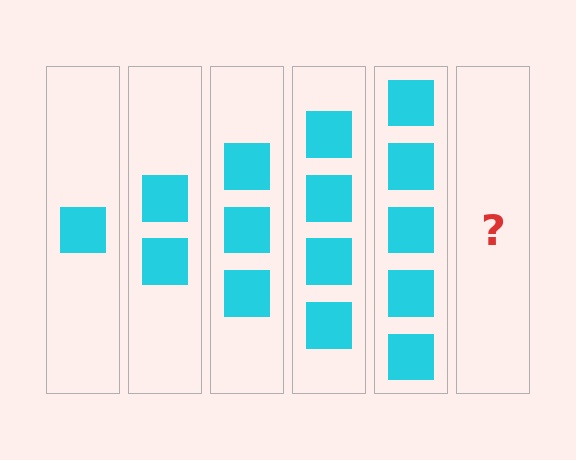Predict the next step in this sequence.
The next step is 6 squares.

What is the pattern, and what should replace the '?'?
The pattern is that each step adds one more square. The '?' should be 6 squares.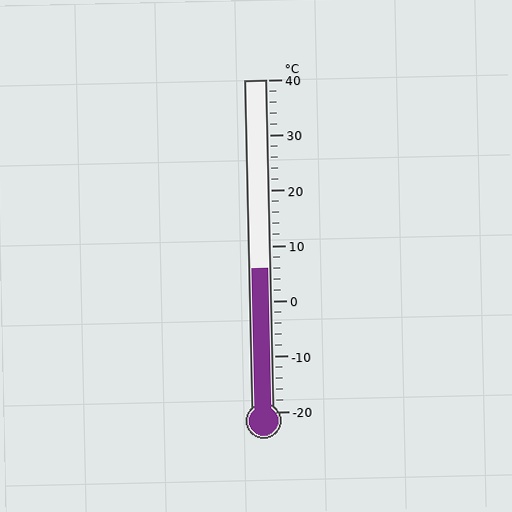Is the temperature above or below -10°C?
The temperature is above -10°C.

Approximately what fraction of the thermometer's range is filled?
The thermometer is filled to approximately 45% of its range.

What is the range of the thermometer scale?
The thermometer scale ranges from -20°C to 40°C.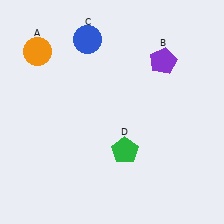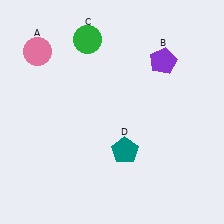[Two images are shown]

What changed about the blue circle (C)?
In Image 1, C is blue. In Image 2, it changed to green.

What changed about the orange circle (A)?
In Image 1, A is orange. In Image 2, it changed to pink.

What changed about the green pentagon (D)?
In Image 1, D is green. In Image 2, it changed to teal.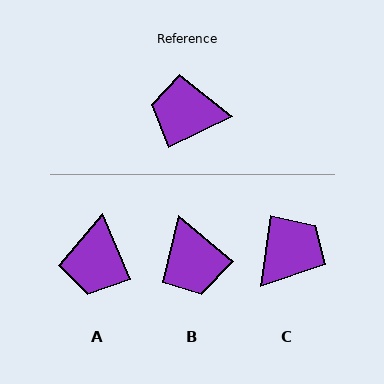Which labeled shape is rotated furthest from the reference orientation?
C, about 124 degrees away.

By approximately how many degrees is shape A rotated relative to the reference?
Approximately 87 degrees counter-clockwise.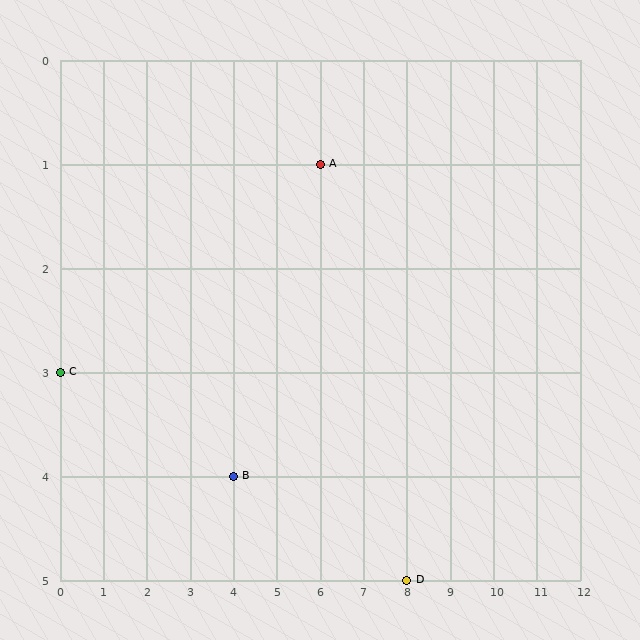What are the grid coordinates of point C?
Point C is at grid coordinates (0, 3).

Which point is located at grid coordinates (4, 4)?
Point B is at (4, 4).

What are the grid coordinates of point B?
Point B is at grid coordinates (4, 4).